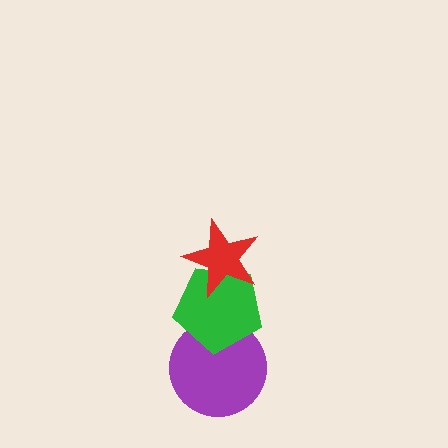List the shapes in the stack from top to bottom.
From top to bottom: the red star, the green pentagon, the purple circle.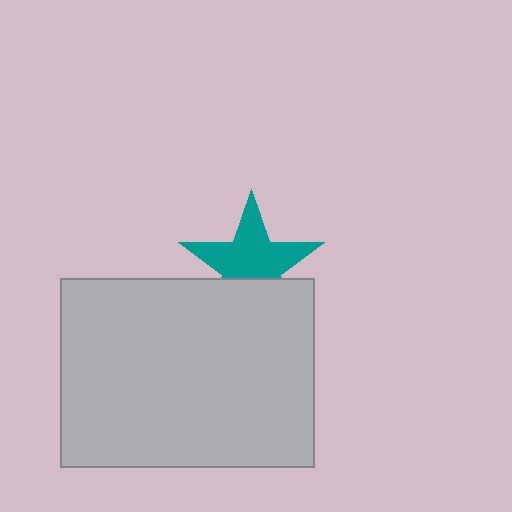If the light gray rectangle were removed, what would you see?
You would see the complete teal star.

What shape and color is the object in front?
The object in front is a light gray rectangle.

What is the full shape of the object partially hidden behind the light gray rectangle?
The partially hidden object is a teal star.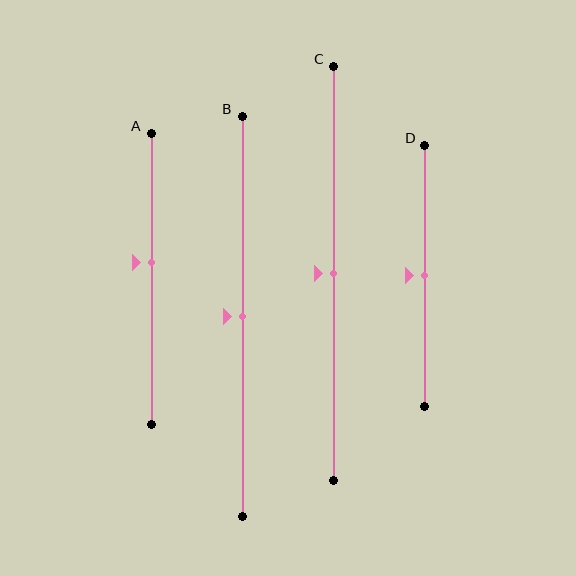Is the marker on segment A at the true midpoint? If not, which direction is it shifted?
No, the marker on segment A is shifted upward by about 5% of the segment length.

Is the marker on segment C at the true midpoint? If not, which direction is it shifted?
Yes, the marker on segment C is at the true midpoint.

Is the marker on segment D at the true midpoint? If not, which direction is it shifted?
Yes, the marker on segment D is at the true midpoint.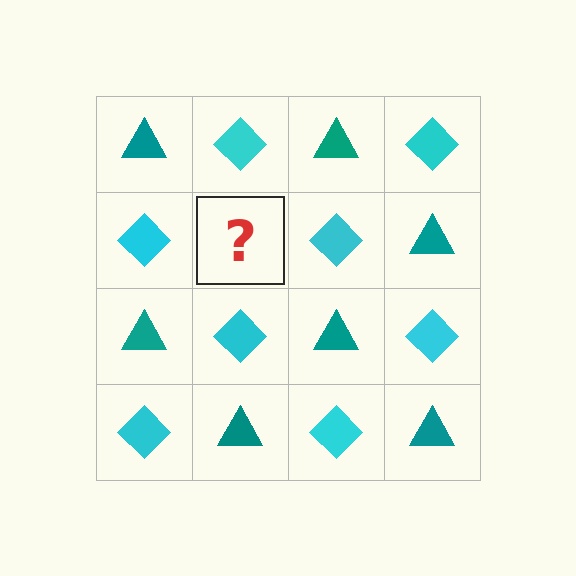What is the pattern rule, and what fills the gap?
The rule is that it alternates teal triangle and cyan diamond in a checkerboard pattern. The gap should be filled with a teal triangle.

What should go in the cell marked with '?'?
The missing cell should contain a teal triangle.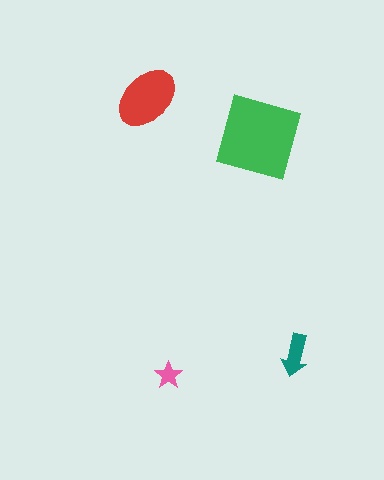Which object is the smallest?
The pink star.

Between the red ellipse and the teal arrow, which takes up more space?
The red ellipse.